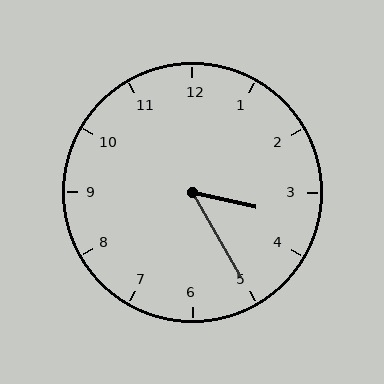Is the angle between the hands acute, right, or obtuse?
It is acute.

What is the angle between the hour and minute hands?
Approximately 48 degrees.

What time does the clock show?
3:25.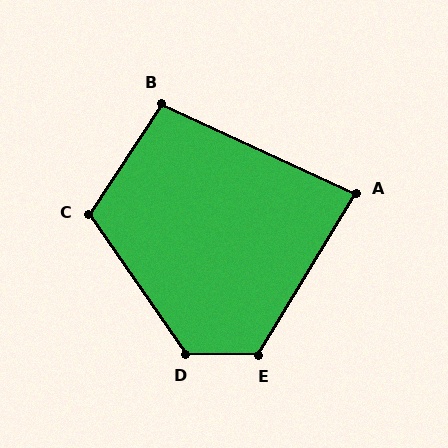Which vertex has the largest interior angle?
D, at approximately 126 degrees.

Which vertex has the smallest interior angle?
A, at approximately 84 degrees.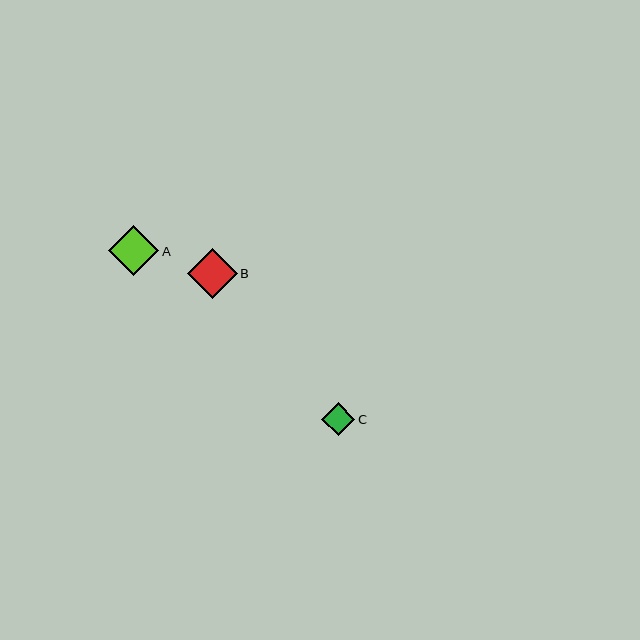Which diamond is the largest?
Diamond B is the largest with a size of approximately 50 pixels.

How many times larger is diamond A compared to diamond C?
Diamond A is approximately 1.5 times the size of diamond C.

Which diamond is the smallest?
Diamond C is the smallest with a size of approximately 33 pixels.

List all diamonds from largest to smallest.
From largest to smallest: B, A, C.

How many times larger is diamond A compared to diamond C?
Diamond A is approximately 1.5 times the size of diamond C.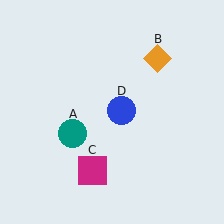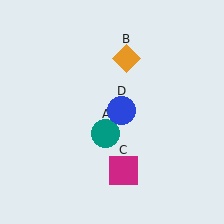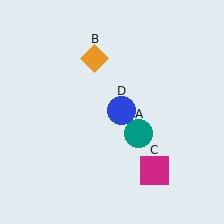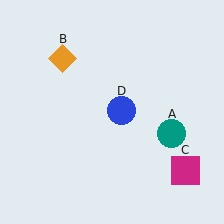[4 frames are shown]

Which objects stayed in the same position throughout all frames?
Blue circle (object D) remained stationary.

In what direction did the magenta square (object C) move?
The magenta square (object C) moved right.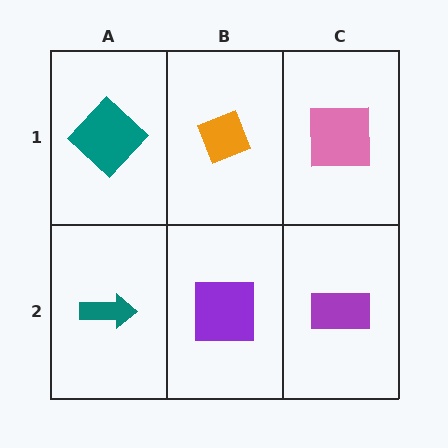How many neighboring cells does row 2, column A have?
2.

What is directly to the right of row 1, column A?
An orange diamond.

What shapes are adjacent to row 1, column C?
A purple rectangle (row 2, column C), an orange diamond (row 1, column B).